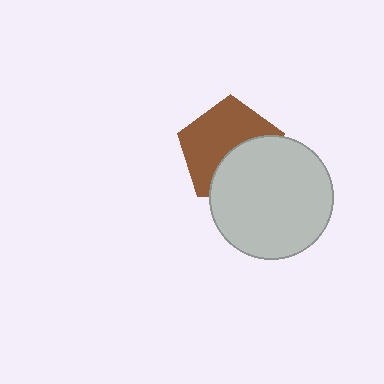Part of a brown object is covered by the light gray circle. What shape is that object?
It is a pentagon.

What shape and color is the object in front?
The object in front is a light gray circle.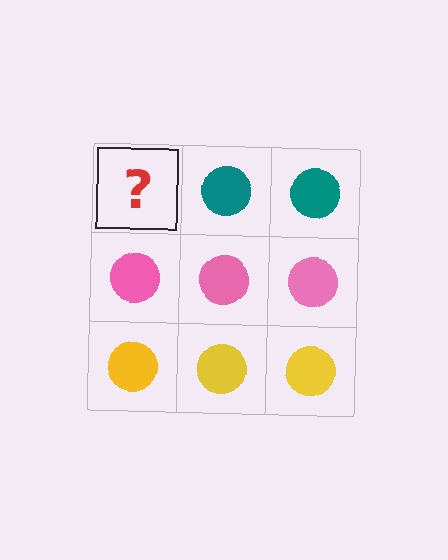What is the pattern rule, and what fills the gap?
The rule is that each row has a consistent color. The gap should be filled with a teal circle.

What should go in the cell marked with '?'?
The missing cell should contain a teal circle.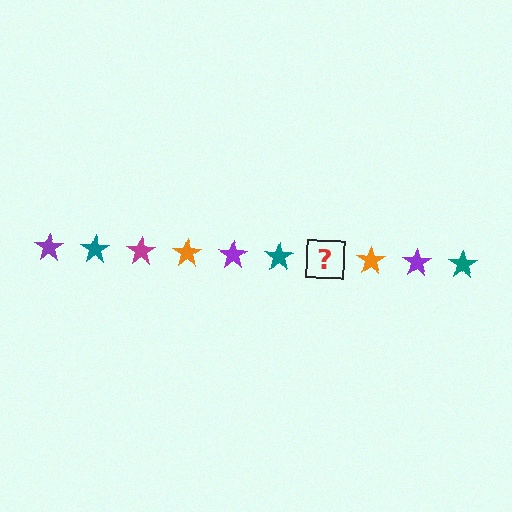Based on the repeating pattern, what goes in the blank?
The blank should be a magenta star.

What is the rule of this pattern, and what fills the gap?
The rule is that the pattern cycles through purple, teal, magenta, orange stars. The gap should be filled with a magenta star.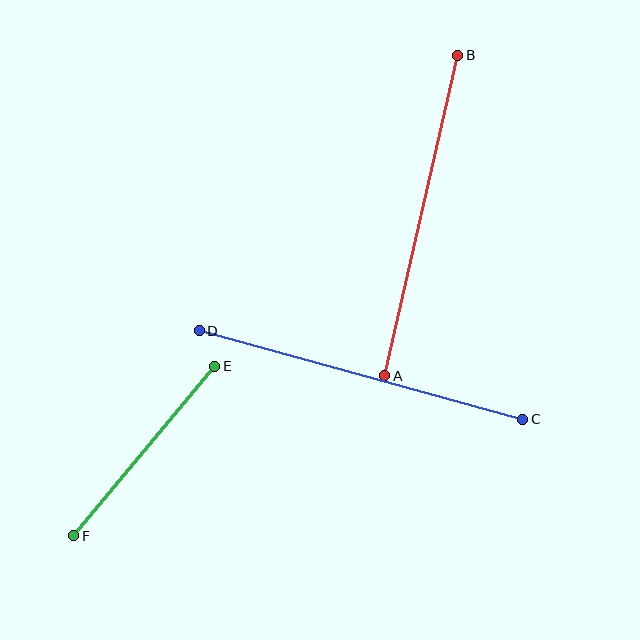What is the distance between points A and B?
The distance is approximately 329 pixels.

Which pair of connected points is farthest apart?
Points C and D are farthest apart.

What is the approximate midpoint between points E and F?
The midpoint is at approximately (144, 451) pixels.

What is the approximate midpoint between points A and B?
The midpoint is at approximately (421, 215) pixels.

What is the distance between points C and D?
The distance is approximately 336 pixels.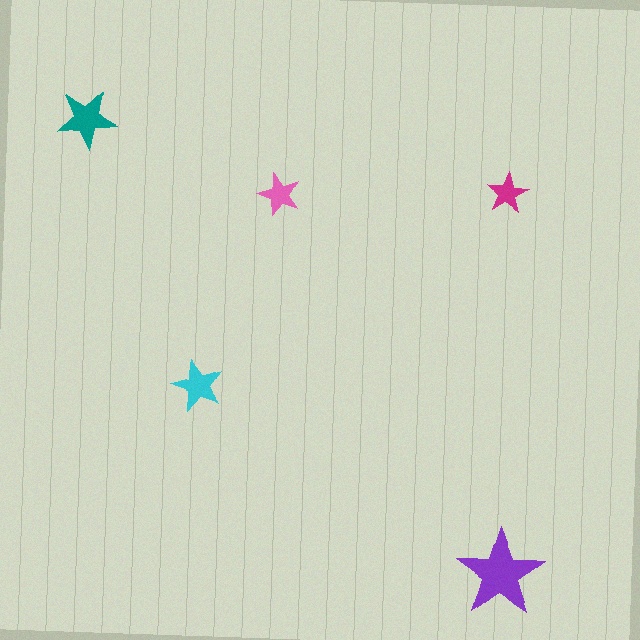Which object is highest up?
The teal star is topmost.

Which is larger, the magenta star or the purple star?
The purple one.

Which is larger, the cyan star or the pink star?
The cyan one.